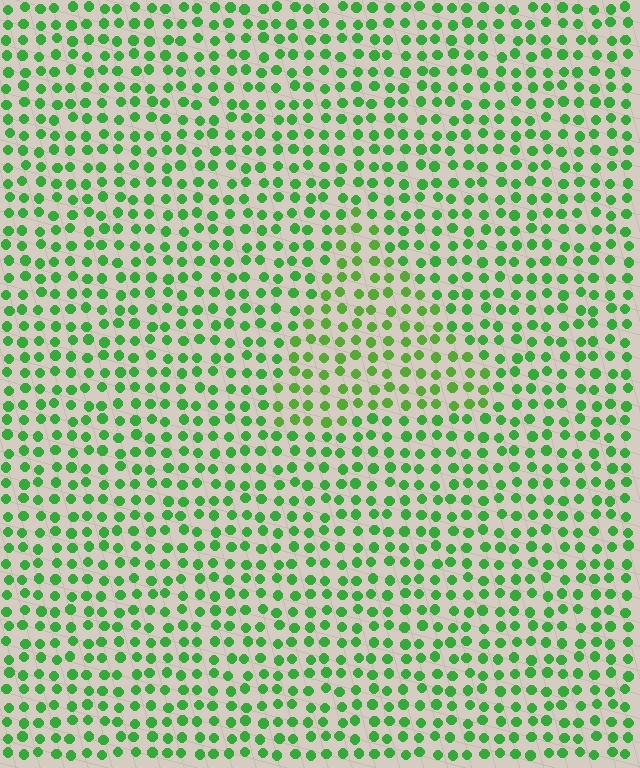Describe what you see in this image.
The image is filled with small green elements in a uniform arrangement. A triangle-shaped region is visible where the elements are tinted to a slightly different hue, forming a subtle color boundary.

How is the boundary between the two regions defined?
The boundary is defined purely by a slight shift in hue (about 20 degrees). Spacing, size, and orientation are identical on both sides.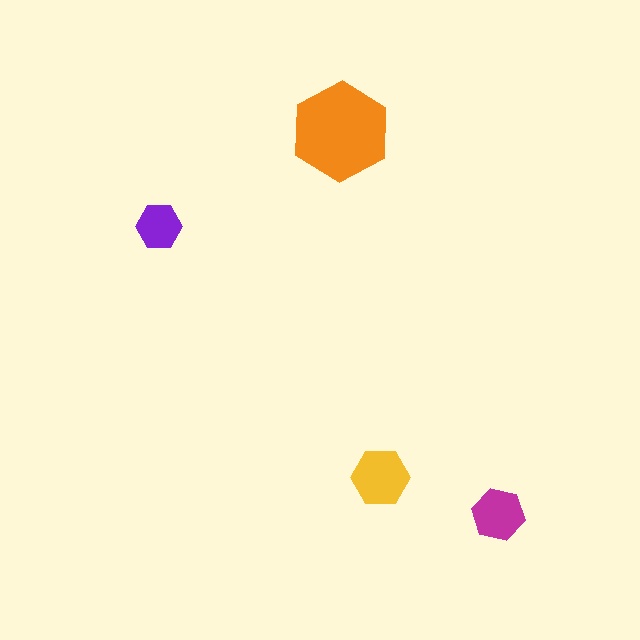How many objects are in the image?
There are 4 objects in the image.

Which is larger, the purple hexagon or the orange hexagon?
The orange one.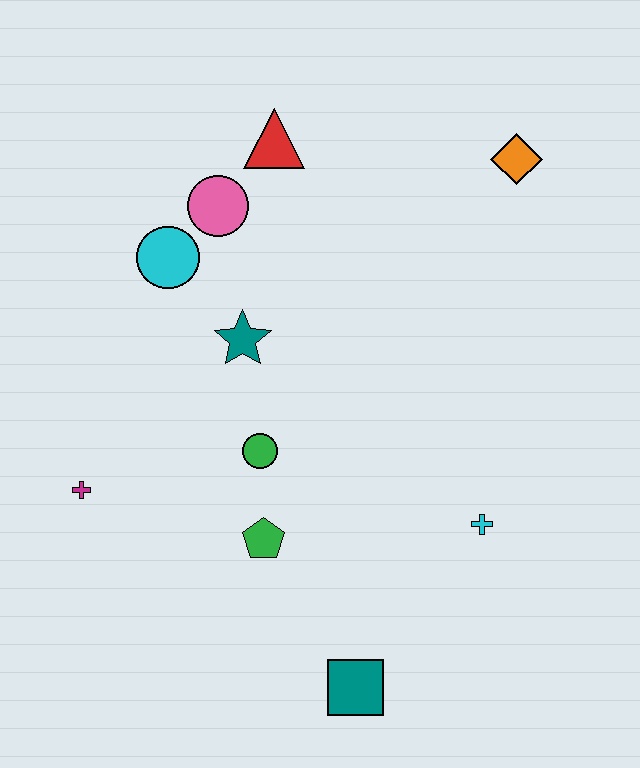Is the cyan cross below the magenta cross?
Yes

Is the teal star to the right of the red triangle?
No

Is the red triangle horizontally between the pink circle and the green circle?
No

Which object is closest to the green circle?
The green pentagon is closest to the green circle.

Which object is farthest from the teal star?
The teal square is farthest from the teal star.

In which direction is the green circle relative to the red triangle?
The green circle is below the red triangle.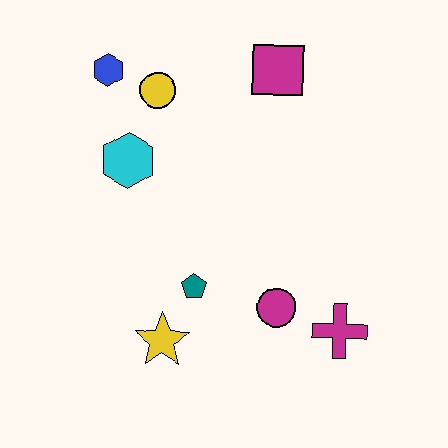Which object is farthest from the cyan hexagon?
The magenta cross is farthest from the cyan hexagon.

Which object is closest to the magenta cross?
The magenta circle is closest to the magenta cross.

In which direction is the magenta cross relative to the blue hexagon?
The magenta cross is below the blue hexagon.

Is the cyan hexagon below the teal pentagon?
No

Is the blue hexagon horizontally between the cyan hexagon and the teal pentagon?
No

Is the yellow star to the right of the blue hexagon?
Yes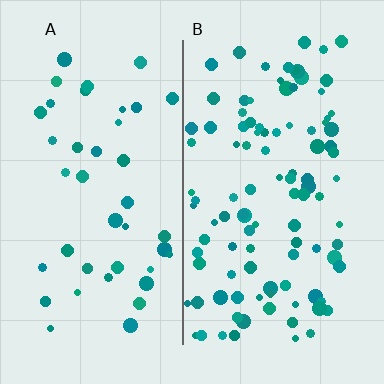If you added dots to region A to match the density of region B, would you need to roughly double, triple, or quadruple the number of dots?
Approximately double.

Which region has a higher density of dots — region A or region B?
B (the right).